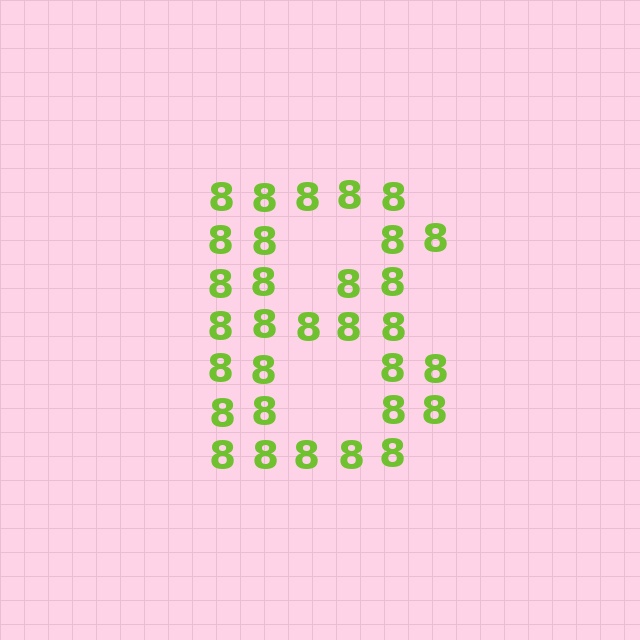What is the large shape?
The large shape is the letter B.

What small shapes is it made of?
It is made of small digit 8's.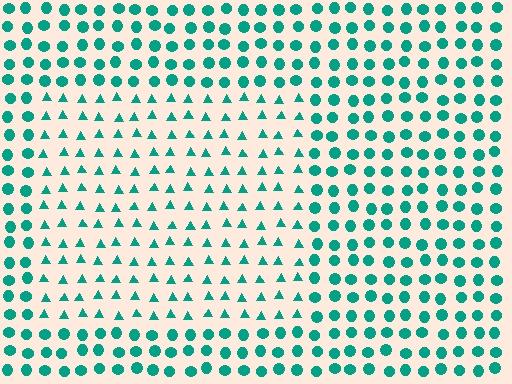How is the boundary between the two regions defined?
The boundary is defined by a change in element shape: triangles inside vs. circles outside. All elements share the same color and spacing.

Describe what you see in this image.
The image is filled with small teal elements arranged in a uniform grid. A rectangle-shaped region contains triangles, while the surrounding area contains circles. The boundary is defined purely by the change in element shape.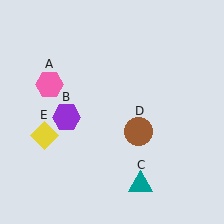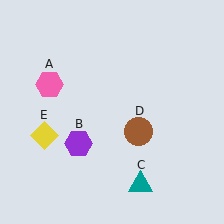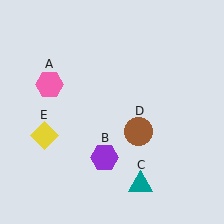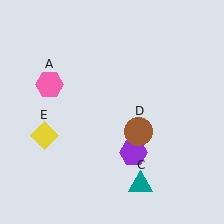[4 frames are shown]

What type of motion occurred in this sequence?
The purple hexagon (object B) rotated counterclockwise around the center of the scene.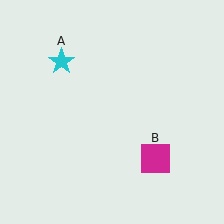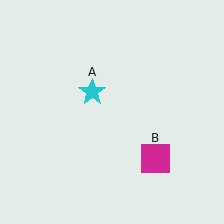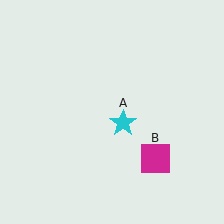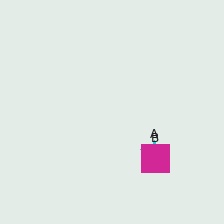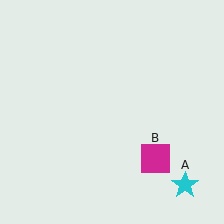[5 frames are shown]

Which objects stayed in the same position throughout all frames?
Magenta square (object B) remained stationary.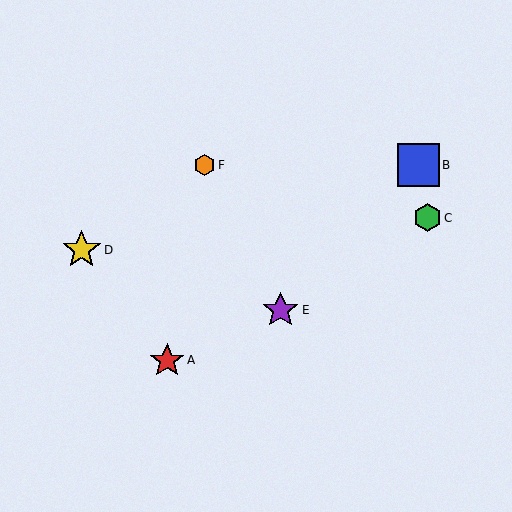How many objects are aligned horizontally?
2 objects (B, F) are aligned horizontally.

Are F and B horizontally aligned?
Yes, both are at y≈165.